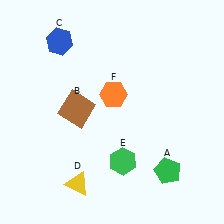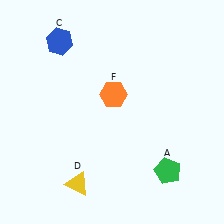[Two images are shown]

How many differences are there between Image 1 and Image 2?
There are 2 differences between the two images.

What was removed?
The brown square (B), the green hexagon (E) were removed in Image 2.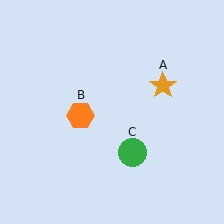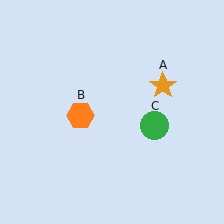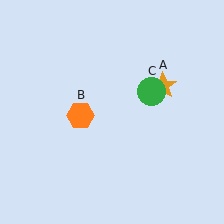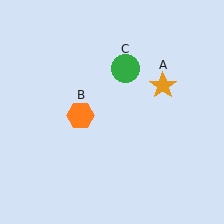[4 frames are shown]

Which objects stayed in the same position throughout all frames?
Orange star (object A) and orange hexagon (object B) remained stationary.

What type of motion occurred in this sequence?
The green circle (object C) rotated counterclockwise around the center of the scene.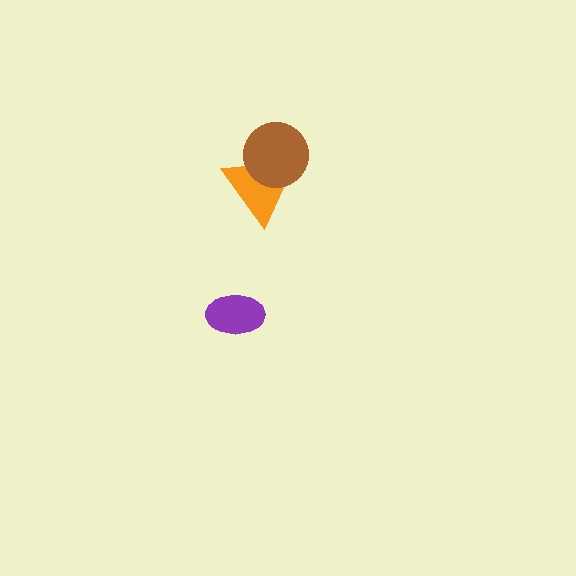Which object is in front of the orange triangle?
The brown circle is in front of the orange triangle.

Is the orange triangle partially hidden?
Yes, it is partially covered by another shape.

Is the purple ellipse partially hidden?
No, no other shape covers it.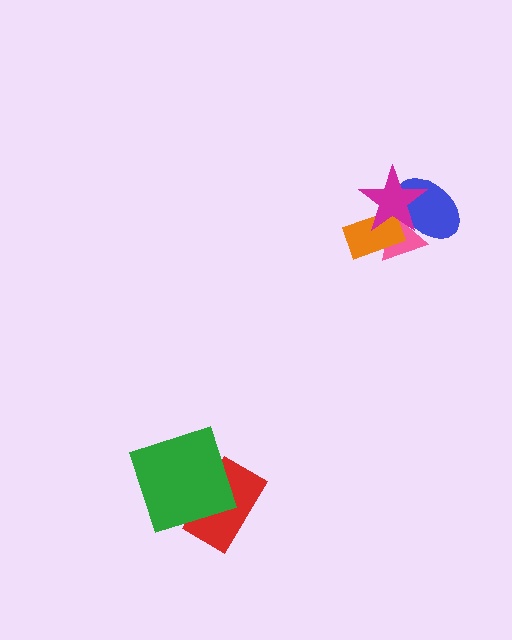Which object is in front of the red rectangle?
The green square is in front of the red rectangle.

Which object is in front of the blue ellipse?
The magenta star is in front of the blue ellipse.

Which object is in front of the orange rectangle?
The magenta star is in front of the orange rectangle.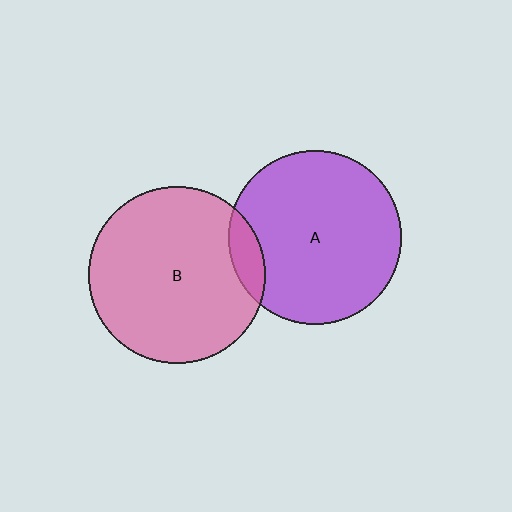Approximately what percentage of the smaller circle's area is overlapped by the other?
Approximately 10%.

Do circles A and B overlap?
Yes.